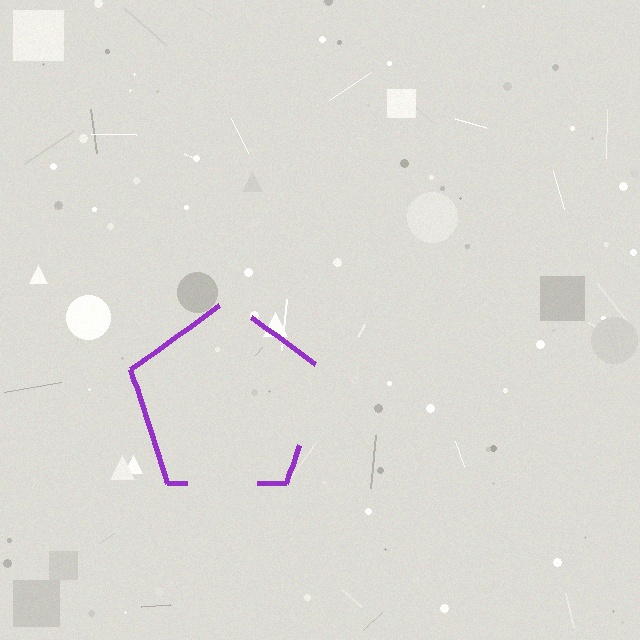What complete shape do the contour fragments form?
The contour fragments form a pentagon.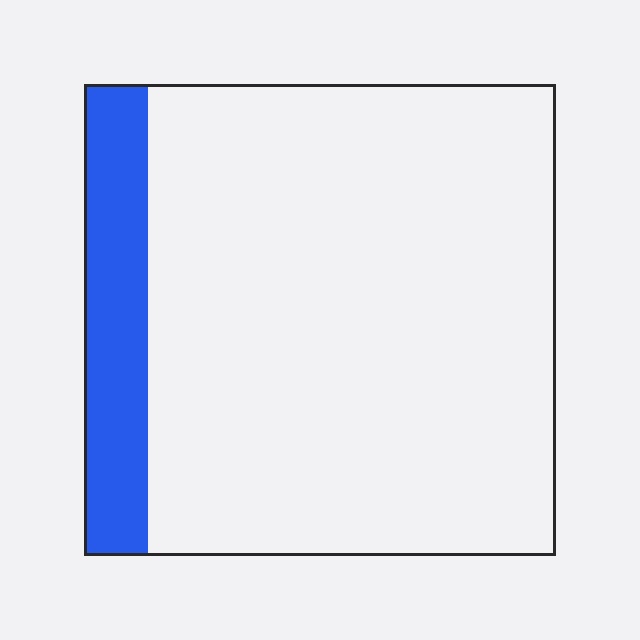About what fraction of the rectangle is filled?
About one eighth (1/8).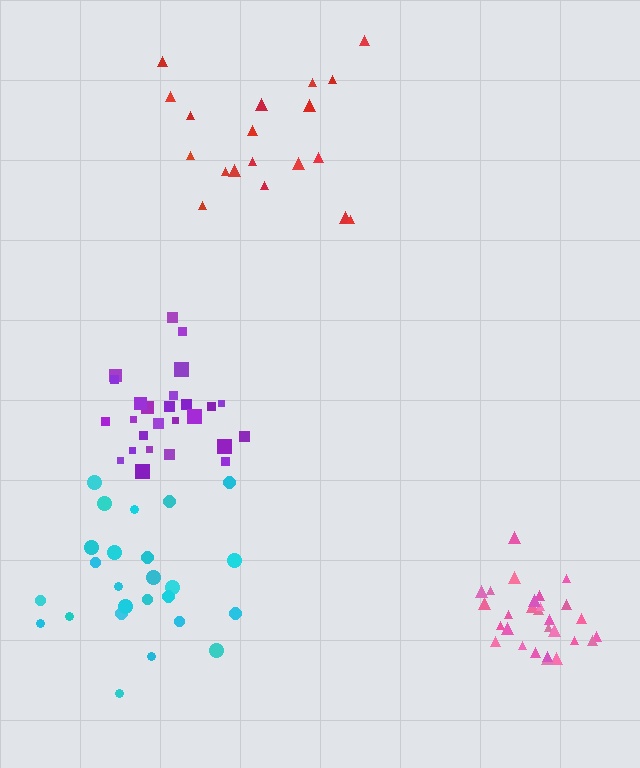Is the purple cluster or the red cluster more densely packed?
Purple.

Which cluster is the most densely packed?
Pink.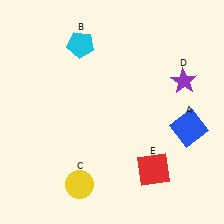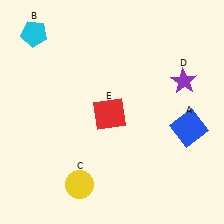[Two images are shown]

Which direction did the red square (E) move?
The red square (E) moved up.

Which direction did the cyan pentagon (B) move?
The cyan pentagon (B) moved left.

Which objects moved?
The objects that moved are: the cyan pentagon (B), the red square (E).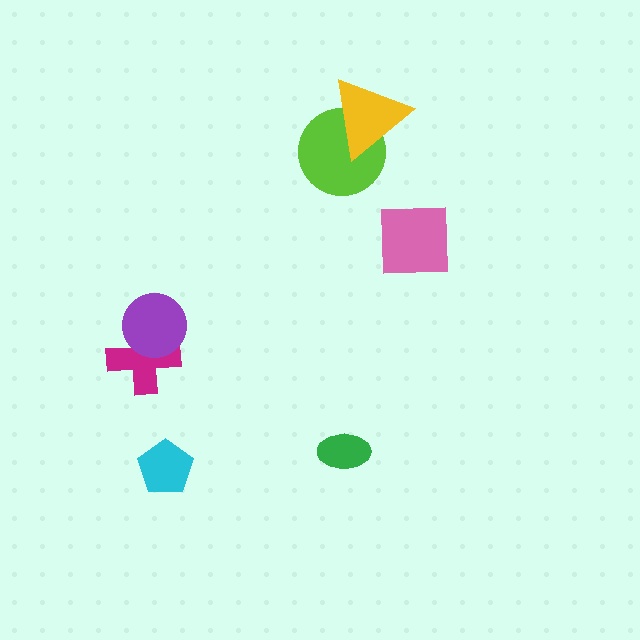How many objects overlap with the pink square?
0 objects overlap with the pink square.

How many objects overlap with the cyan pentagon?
0 objects overlap with the cyan pentagon.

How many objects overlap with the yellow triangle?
1 object overlaps with the yellow triangle.